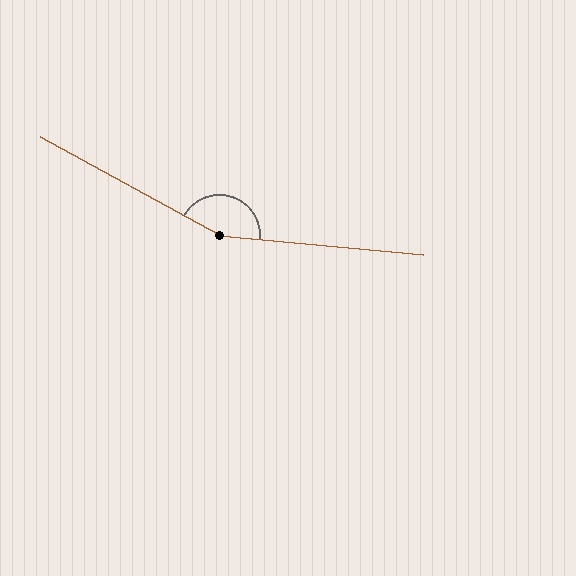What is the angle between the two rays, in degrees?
Approximately 157 degrees.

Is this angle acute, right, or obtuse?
It is obtuse.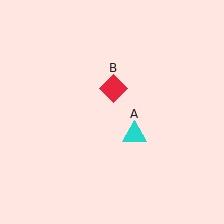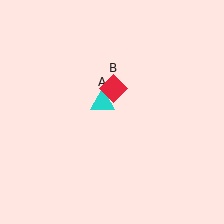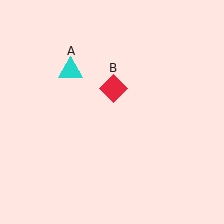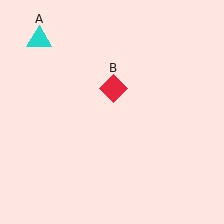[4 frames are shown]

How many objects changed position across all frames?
1 object changed position: cyan triangle (object A).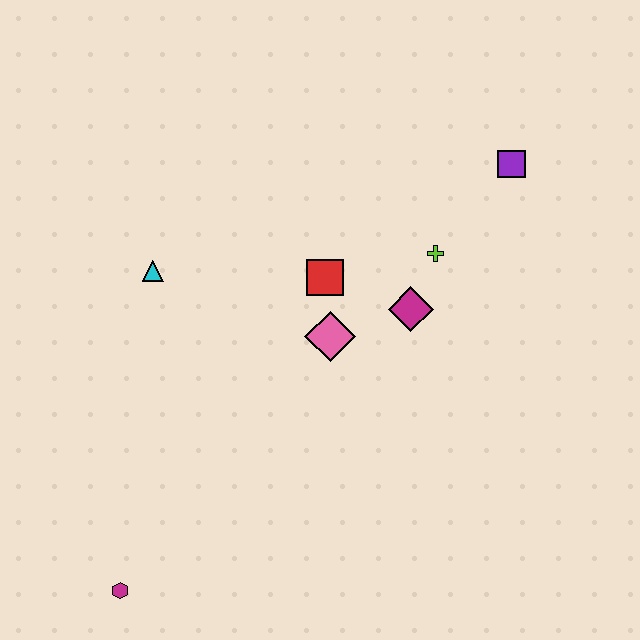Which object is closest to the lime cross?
The magenta diamond is closest to the lime cross.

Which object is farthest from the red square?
The magenta hexagon is farthest from the red square.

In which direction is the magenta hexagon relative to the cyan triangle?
The magenta hexagon is below the cyan triangle.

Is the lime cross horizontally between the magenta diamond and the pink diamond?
No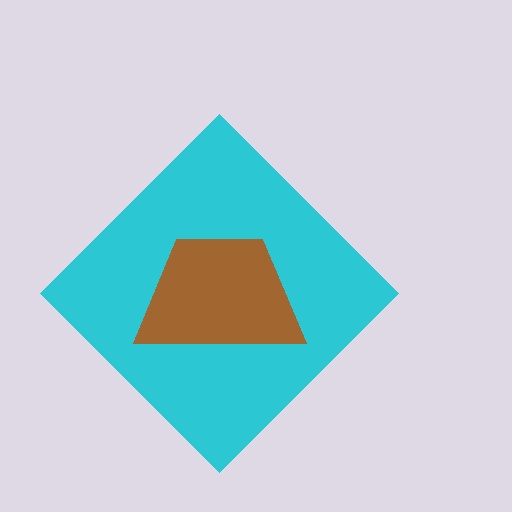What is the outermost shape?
The cyan diamond.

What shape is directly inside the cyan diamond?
The brown trapezoid.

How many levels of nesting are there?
2.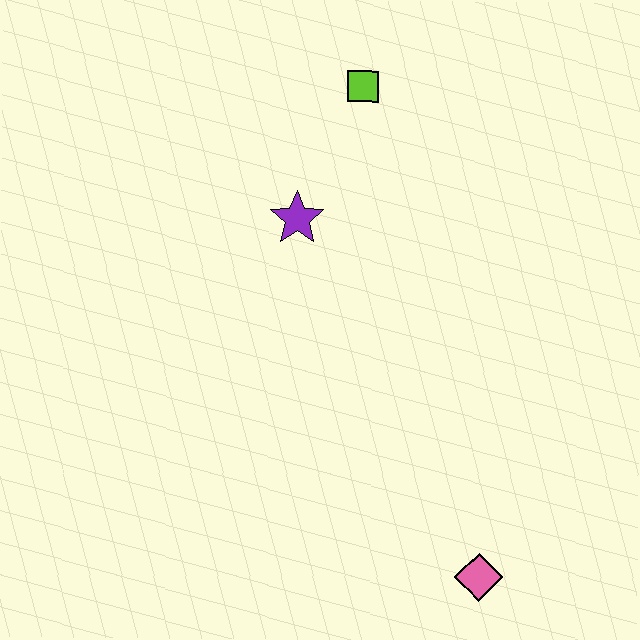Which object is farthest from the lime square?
The pink diamond is farthest from the lime square.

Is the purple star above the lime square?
No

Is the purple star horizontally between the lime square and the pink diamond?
No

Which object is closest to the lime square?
The purple star is closest to the lime square.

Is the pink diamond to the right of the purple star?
Yes